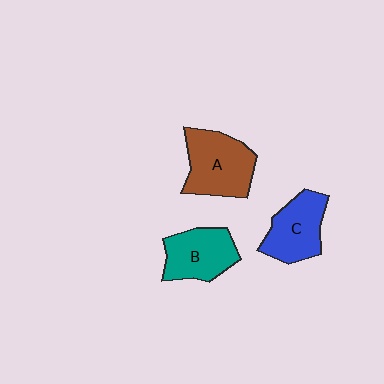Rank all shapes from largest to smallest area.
From largest to smallest: A (brown), C (blue), B (teal).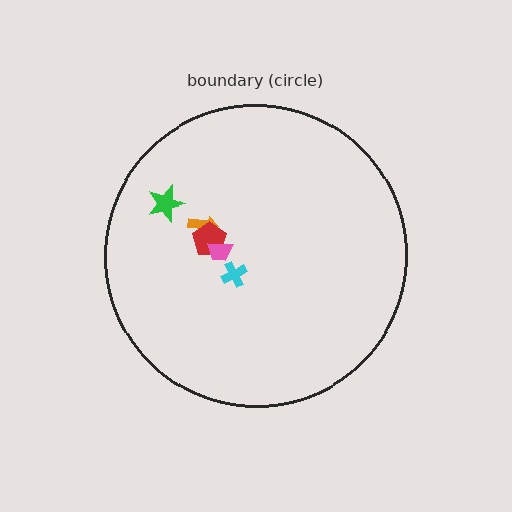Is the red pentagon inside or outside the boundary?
Inside.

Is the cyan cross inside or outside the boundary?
Inside.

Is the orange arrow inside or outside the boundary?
Inside.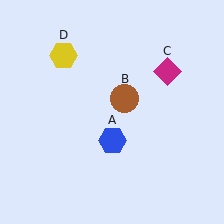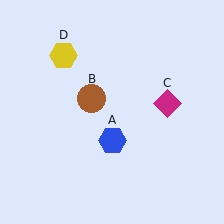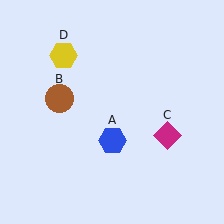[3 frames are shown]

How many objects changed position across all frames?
2 objects changed position: brown circle (object B), magenta diamond (object C).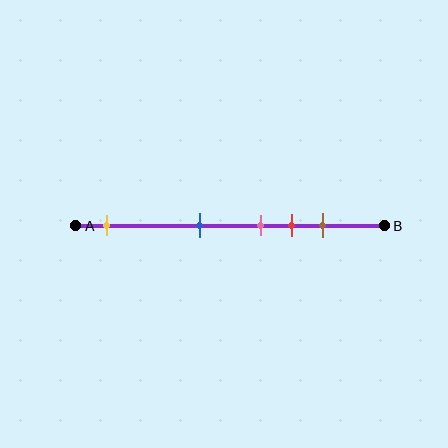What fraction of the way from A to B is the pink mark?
The pink mark is approximately 60% (0.6) of the way from A to B.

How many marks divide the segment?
There are 5 marks dividing the segment.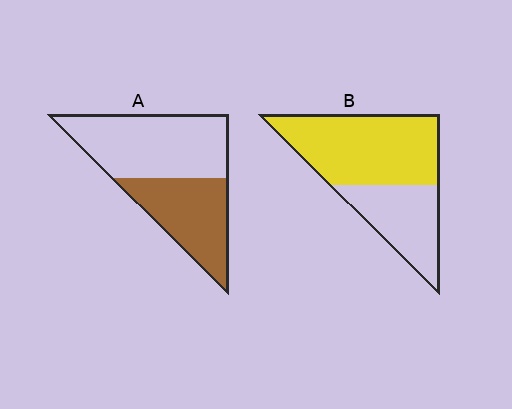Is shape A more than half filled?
No.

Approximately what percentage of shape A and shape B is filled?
A is approximately 40% and B is approximately 65%.